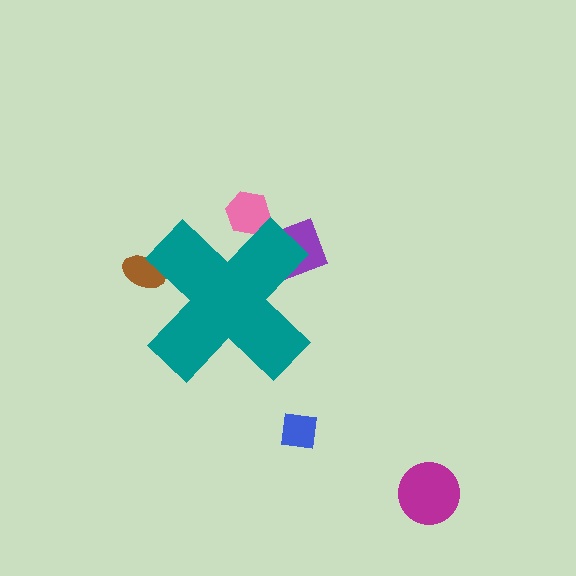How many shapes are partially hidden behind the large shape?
3 shapes are partially hidden.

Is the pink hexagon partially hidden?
Yes, the pink hexagon is partially hidden behind the teal cross.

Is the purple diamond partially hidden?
Yes, the purple diamond is partially hidden behind the teal cross.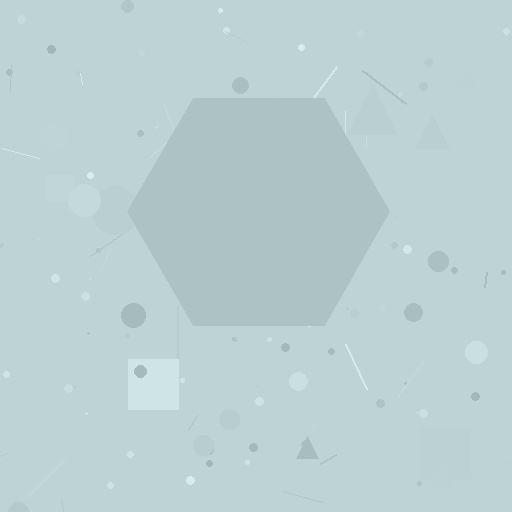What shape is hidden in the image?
A hexagon is hidden in the image.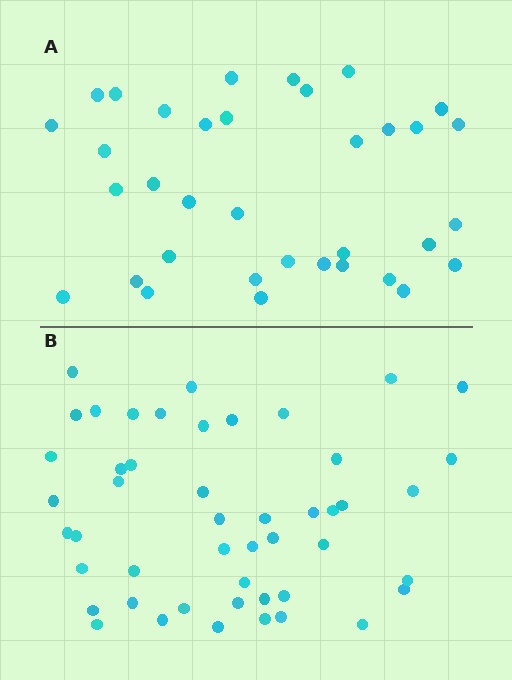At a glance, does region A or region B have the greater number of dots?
Region B (the bottom region) has more dots.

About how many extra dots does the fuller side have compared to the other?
Region B has approximately 15 more dots than region A.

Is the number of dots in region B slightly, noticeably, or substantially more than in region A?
Region B has noticeably more, but not dramatically so. The ratio is roughly 1.4 to 1.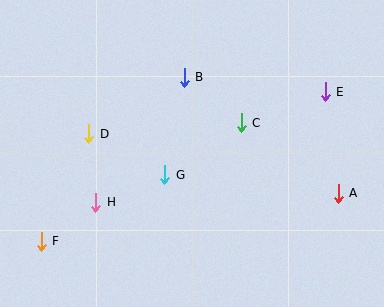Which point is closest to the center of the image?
Point G at (165, 175) is closest to the center.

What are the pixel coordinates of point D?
Point D is at (89, 134).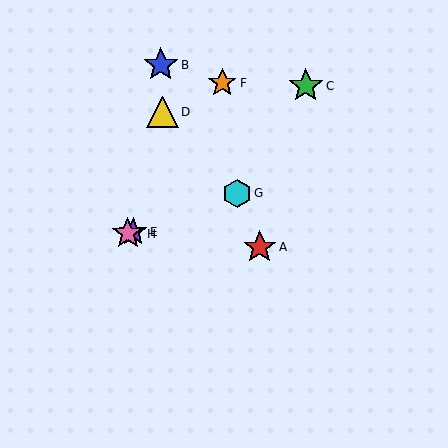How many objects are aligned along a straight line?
3 objects (E, G, H) are aligned along a straight line.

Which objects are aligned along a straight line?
Objects E, G, H are aligned along a straight line.